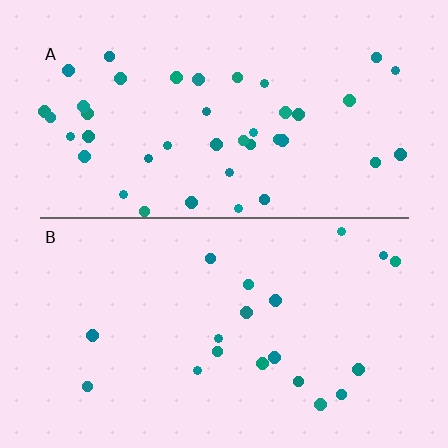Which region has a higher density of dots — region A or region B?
A (the top).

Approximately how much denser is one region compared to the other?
Approximately 2.2× — region A over region B.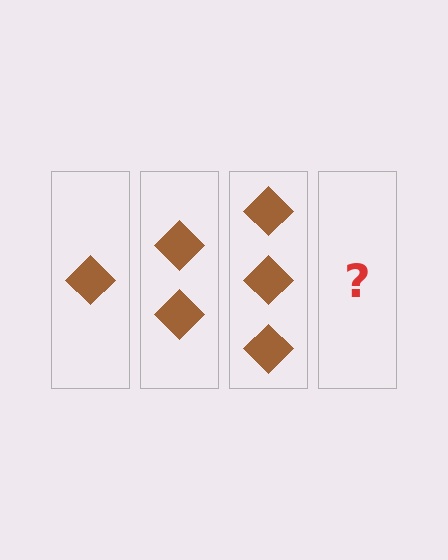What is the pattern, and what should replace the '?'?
The pattern is that each step adds one more diamond. The '?' should be 4 diamonds.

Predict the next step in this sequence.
The next step is 4 diamonds.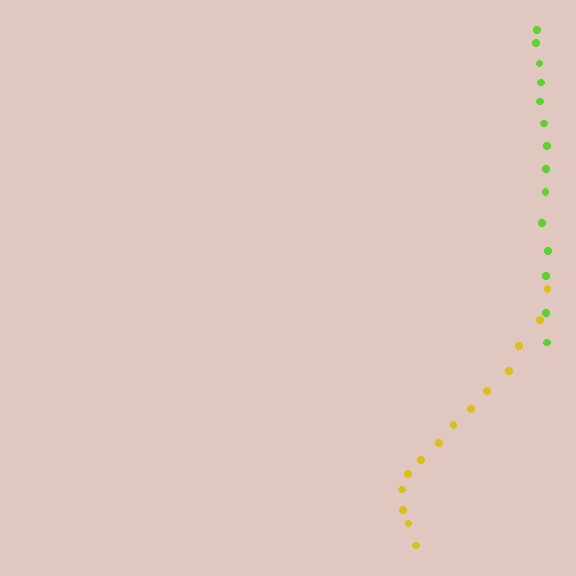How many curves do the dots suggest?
There are 2 distinct paths.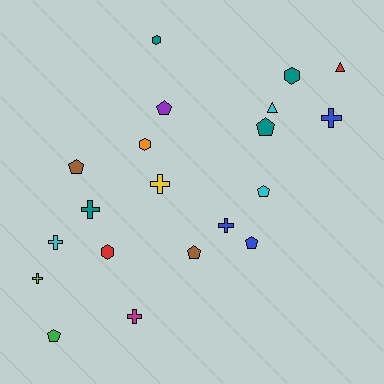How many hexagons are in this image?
There are 4 hexagons.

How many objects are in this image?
There are 20 objects.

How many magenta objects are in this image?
There is 1 magenta object.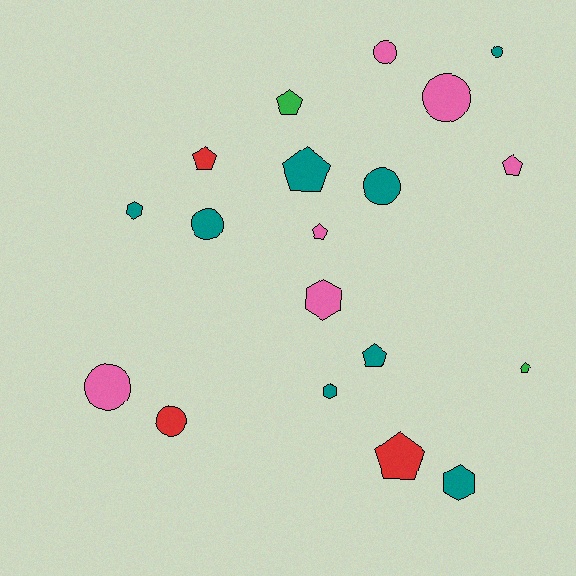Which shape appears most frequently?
Pentagon, with 8 objects.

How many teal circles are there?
There are 3 teal circles.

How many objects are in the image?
There are 19 objects.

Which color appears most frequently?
Teal, with 8 objects.